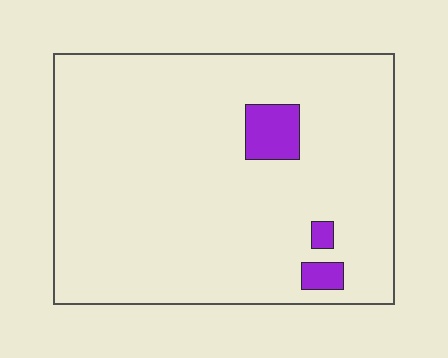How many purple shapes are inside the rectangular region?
3.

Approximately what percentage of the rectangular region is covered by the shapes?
Approximately 5%.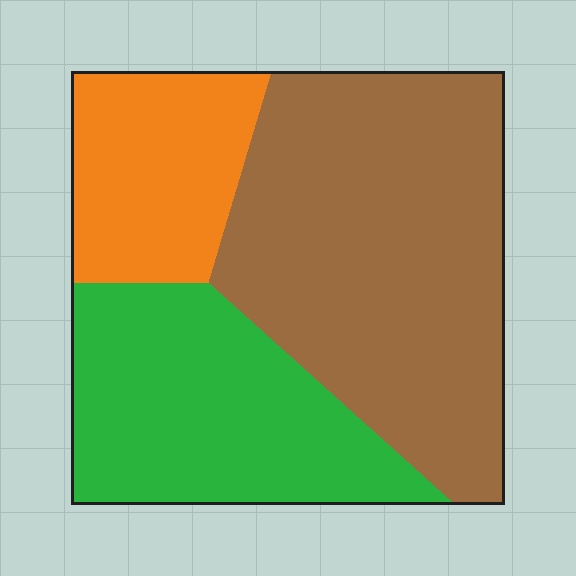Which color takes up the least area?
Orange, at roughly 20%.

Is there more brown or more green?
Brown.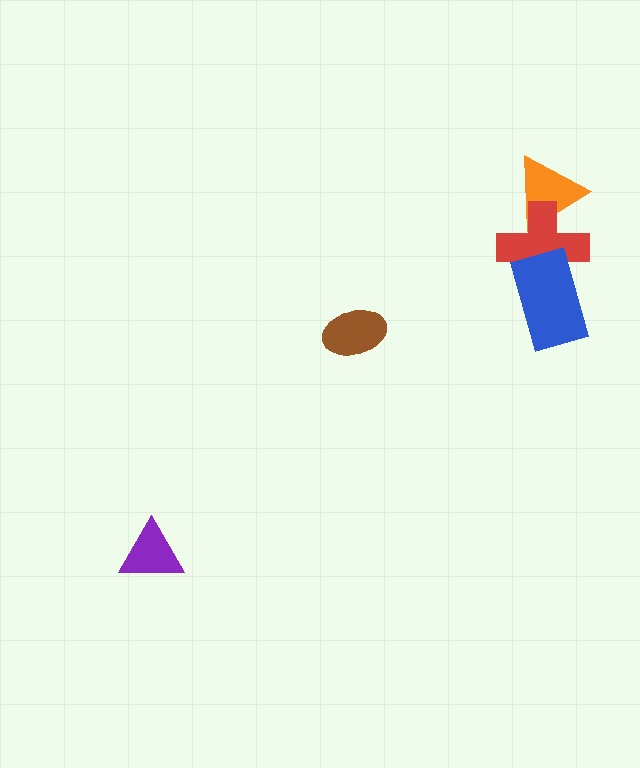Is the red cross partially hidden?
Yes, it is partially covered by another shape.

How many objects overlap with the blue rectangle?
1 object overlaps with the blue rectangle.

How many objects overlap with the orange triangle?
1 object overlaps with the orange triangle.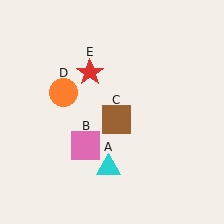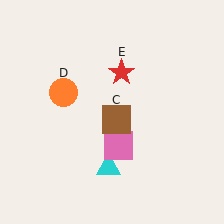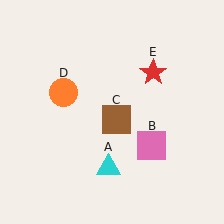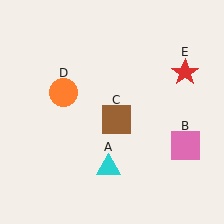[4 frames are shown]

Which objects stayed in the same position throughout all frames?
Cyan triangle (object A) and brown square (object C) and orange circle (object D) remained stationary.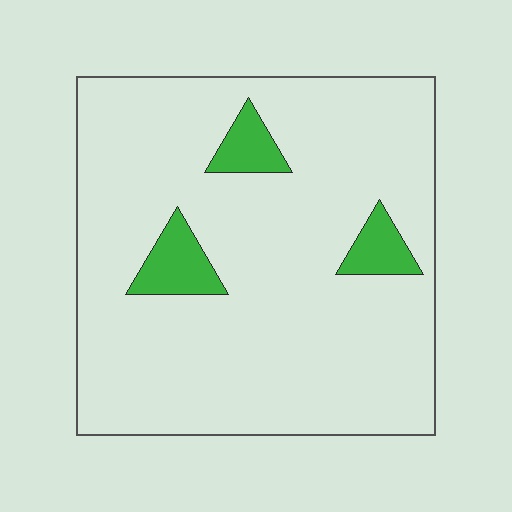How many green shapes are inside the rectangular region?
3.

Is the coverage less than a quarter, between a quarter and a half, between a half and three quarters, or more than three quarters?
Less than a quarter.